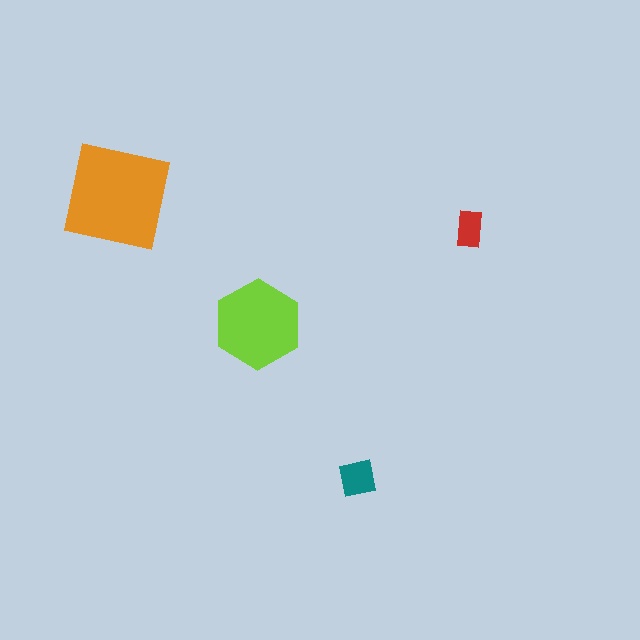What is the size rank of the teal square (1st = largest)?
3rd.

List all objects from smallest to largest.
The red rectangle, the teal square, the lime hexagon, the orange square.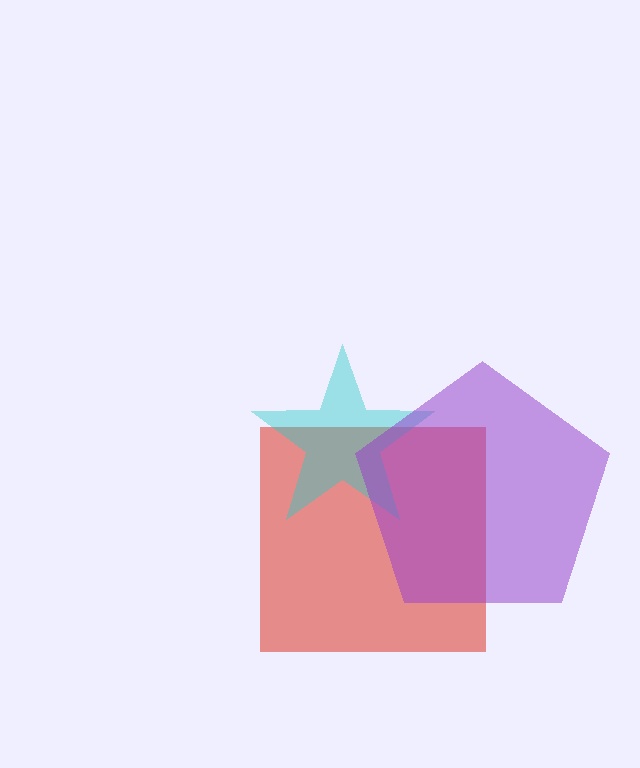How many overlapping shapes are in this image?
There are 3 overlapping shapes in the image.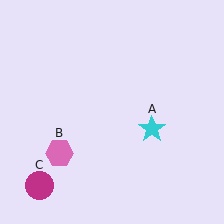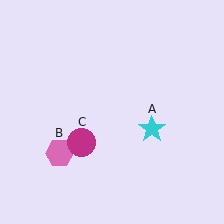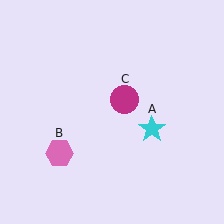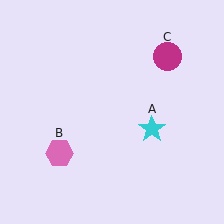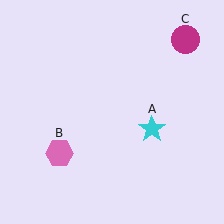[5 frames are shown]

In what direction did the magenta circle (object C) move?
The magenta circle (object C) moved up and to the right.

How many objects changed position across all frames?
1 object changed position: magenta circle (object C).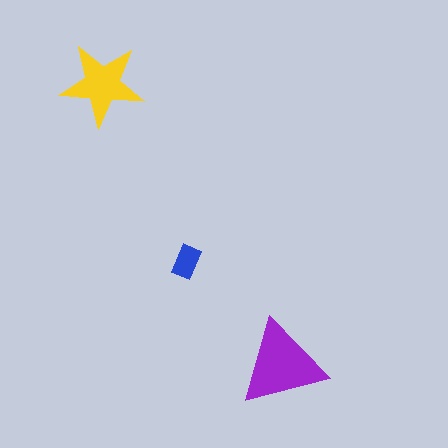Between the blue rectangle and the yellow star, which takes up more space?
The yellow star.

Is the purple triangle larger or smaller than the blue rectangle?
Larger.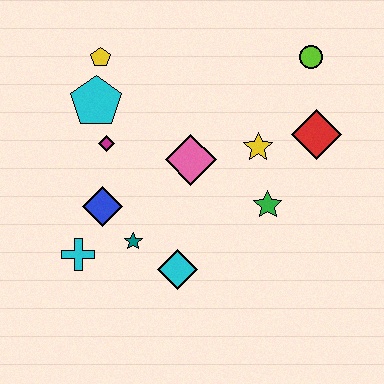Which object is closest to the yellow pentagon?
The cyan pentagon is closest to the yellow pentagon.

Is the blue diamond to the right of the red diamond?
No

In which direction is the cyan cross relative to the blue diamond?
The cyan cross is below the blue diamond.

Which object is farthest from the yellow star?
The cyan cross is farthest from the yellow star.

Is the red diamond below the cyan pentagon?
Yes